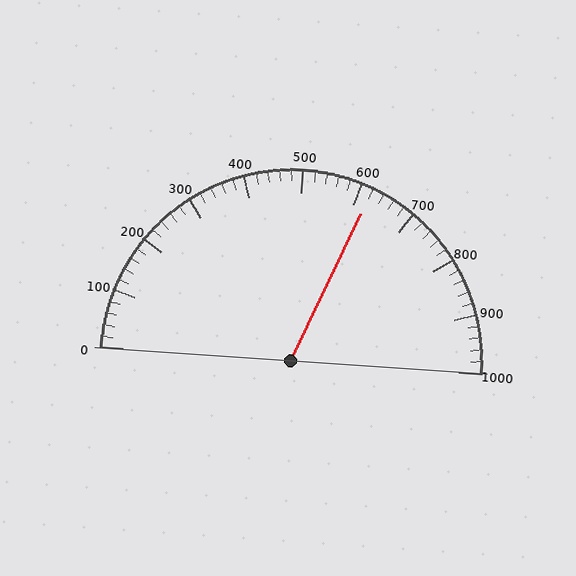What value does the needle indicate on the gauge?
The needle indicates approximately 620.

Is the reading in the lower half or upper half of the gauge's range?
The reading is in the upper half of the range (0 to 1000).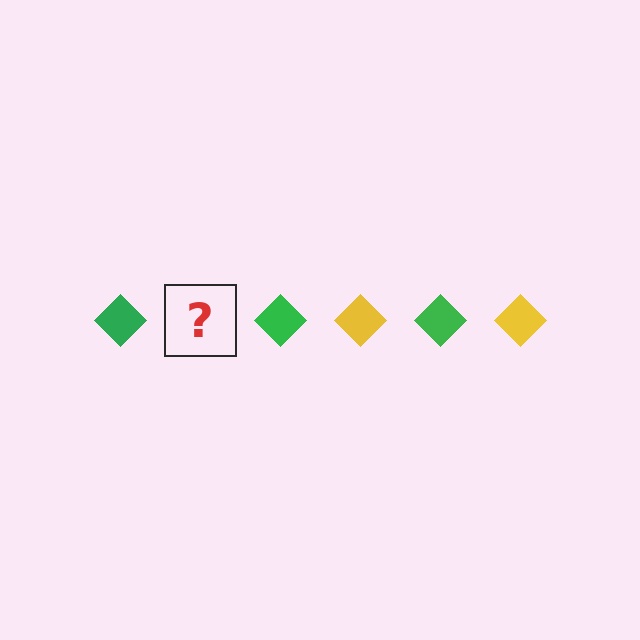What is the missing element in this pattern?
The missing element is a yellow diamond.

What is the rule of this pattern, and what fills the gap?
The rule is that the pattern cycles through green, yellow diamonds. The gap should be filled with a yellow diamond.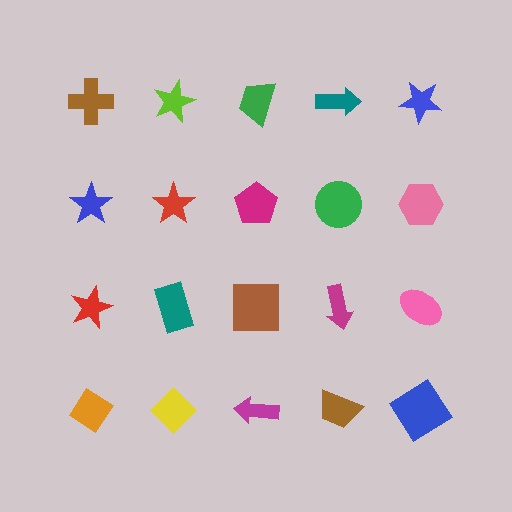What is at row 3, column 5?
A pink ellipse.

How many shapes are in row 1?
5 shapes.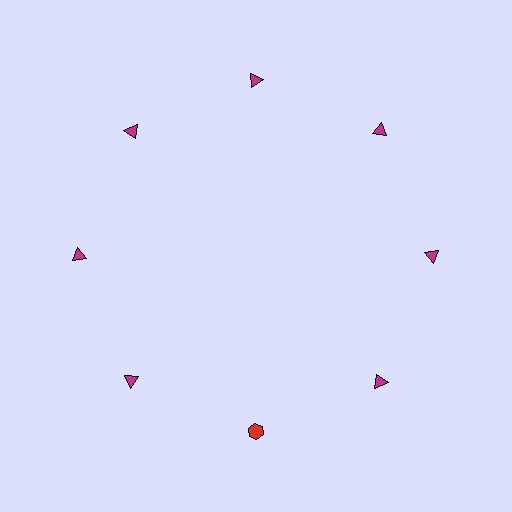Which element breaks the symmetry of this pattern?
The red hexagon at roughly the 6 o'clock position breaks the symmetry. All other shapes are magenta triangles.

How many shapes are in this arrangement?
There are 8 shapes arranged in a ring pattern.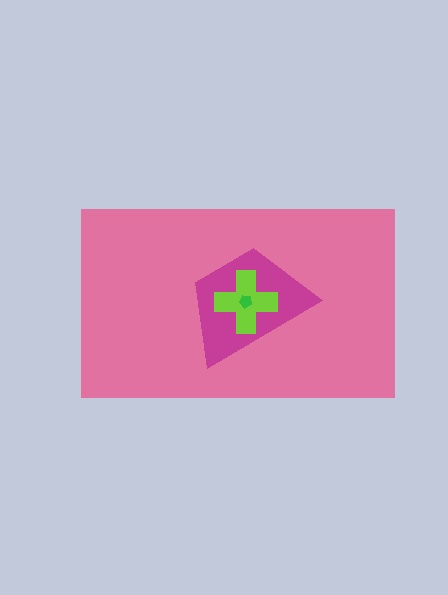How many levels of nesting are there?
4.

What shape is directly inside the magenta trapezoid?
The lime cross.